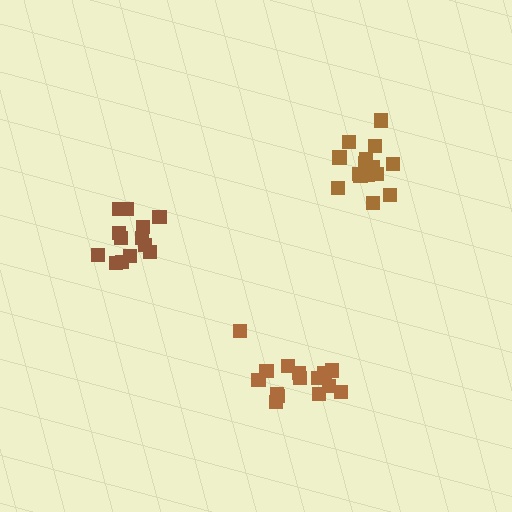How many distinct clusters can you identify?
There are 3 distinct clusters.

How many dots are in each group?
Group 1: 16 dots, Group 2: 13 dots, Group 3: 16 dots (45 total).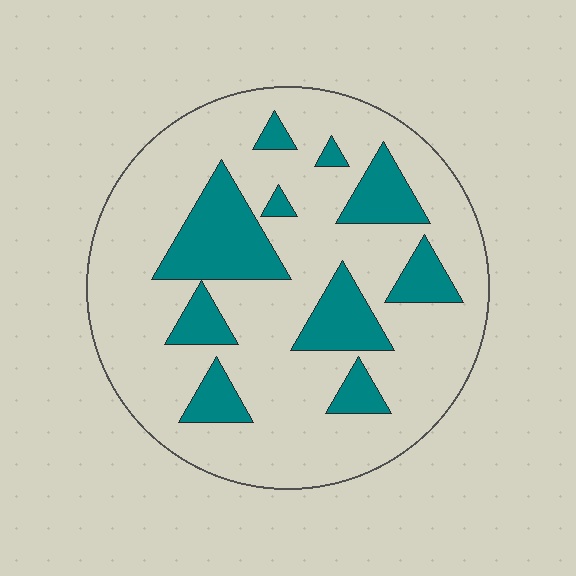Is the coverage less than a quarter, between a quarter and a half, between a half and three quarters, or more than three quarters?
Less than a quarter.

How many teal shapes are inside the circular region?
10.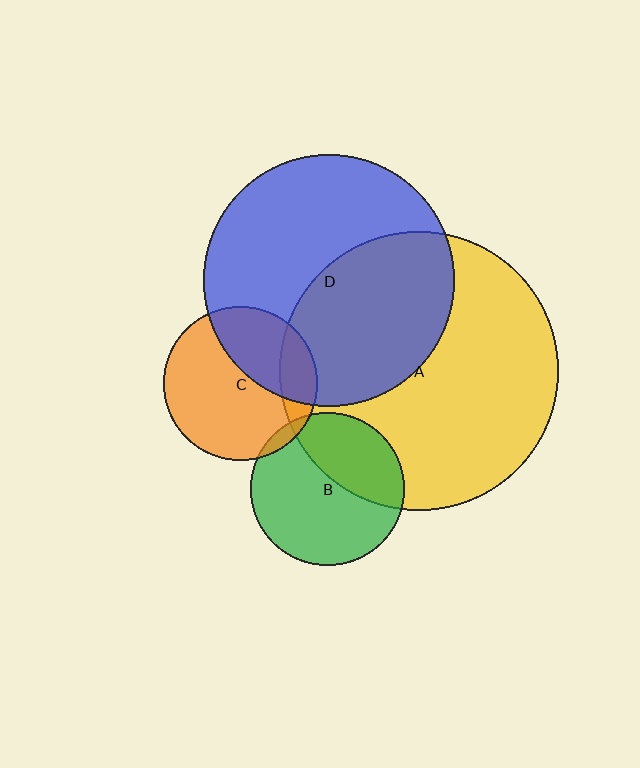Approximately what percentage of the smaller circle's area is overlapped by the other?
Approximately 15%.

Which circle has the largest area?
Circle A (yellow).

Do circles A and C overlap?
Yes.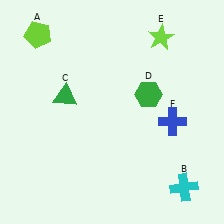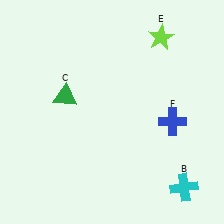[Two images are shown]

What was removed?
The lime pentagon (A), the green hexagon (D) were removed in Image 2.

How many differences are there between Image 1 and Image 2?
There are 2 differences between the two images.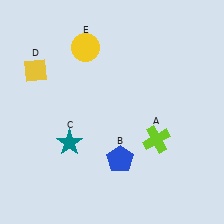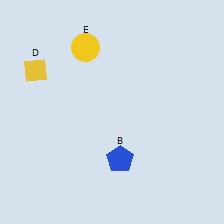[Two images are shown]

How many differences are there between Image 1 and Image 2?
There are 2 differences between the two images.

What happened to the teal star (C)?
The teal star (C) was removed in Image 2. It was in the bottom-left area of Image 1.